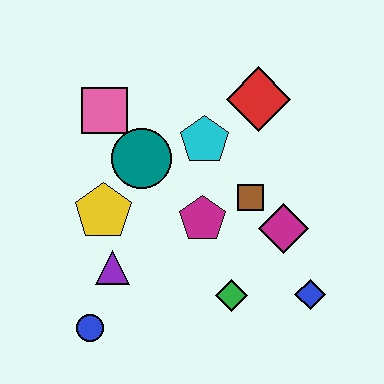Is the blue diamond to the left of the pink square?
No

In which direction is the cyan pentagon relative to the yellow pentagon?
The cyan pentagon is to the right of the yellow pentagon.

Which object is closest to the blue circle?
The purple triangle is closest to the blue circle.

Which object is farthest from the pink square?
The blue diamond is farthest from the pink square.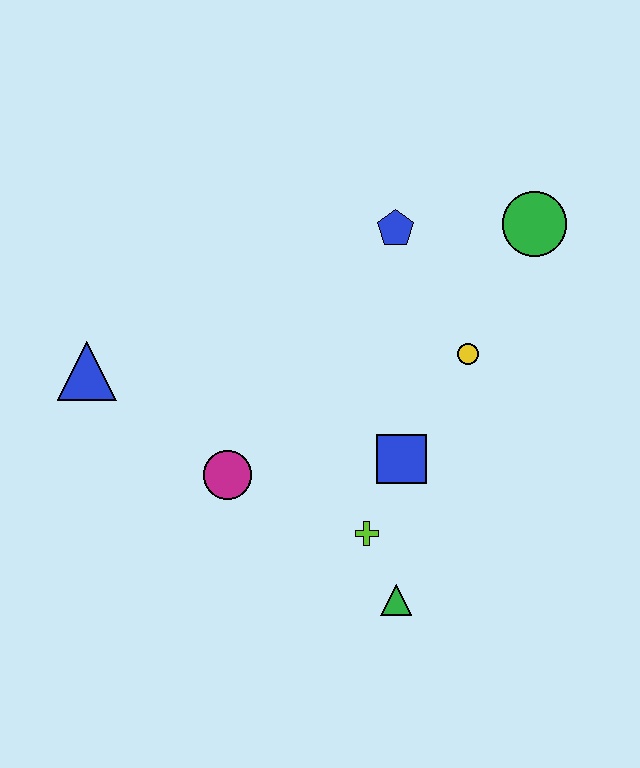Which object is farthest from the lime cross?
The green circle is farthest from the lime cross.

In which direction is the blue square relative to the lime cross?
The blue square is above the lime cross.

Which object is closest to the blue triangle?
The magenta circle is closest to the blue triangle.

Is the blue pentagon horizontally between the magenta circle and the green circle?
Yes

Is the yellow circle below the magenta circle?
No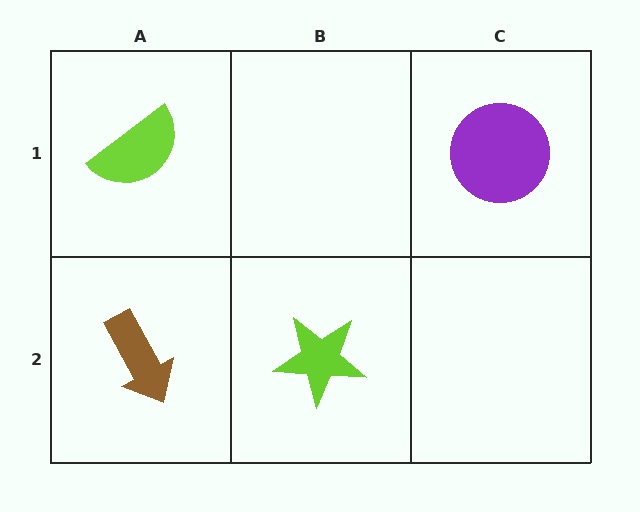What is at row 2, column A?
A brown arrow.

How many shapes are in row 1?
2 shapes.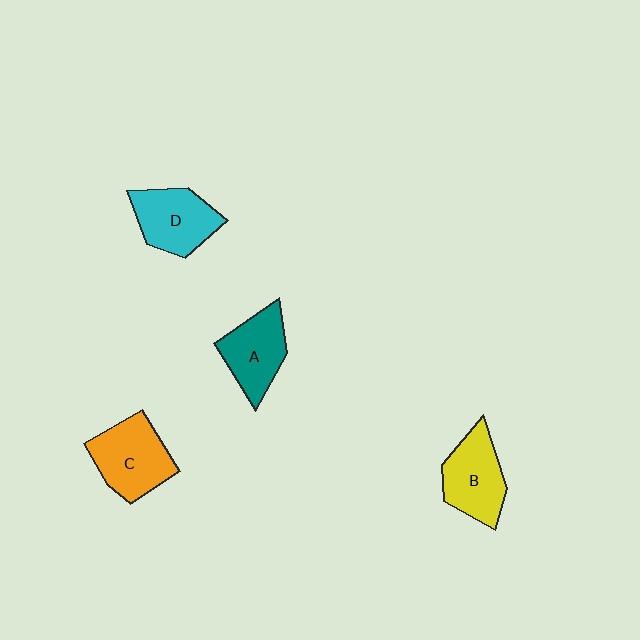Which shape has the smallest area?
Shape A (teal).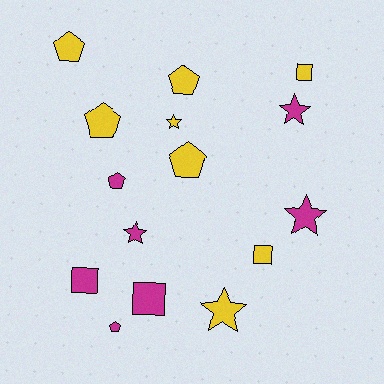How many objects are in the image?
There are 15 objects.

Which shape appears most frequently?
Pentagon, with 6 objects.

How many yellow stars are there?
There are 2 yellow stars.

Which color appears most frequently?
Yellow, with 8 objects.